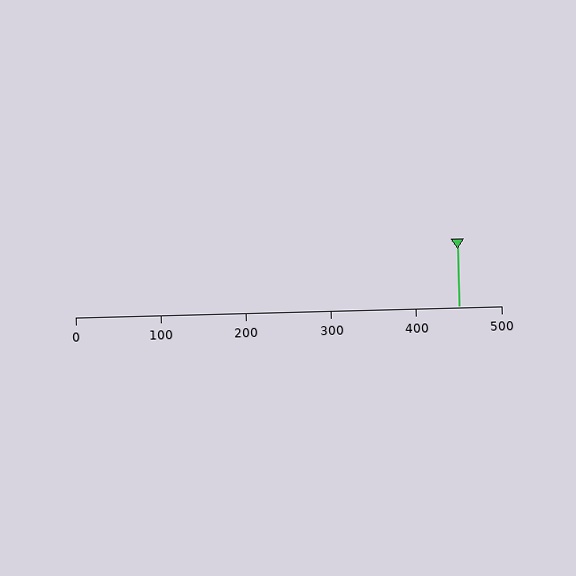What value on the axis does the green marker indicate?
The marker indicates approximately 450.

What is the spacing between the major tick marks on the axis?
The major ticks are spaced 100 apart.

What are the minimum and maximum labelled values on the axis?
The axis runs from 0 to 500.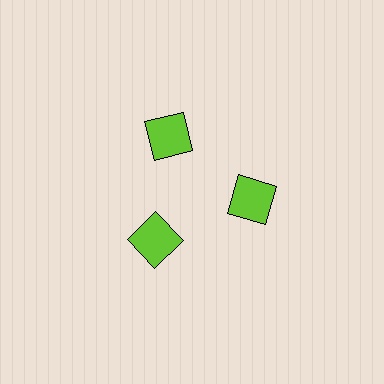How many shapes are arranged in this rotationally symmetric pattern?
There are 3 shapes, arranged in 3 groups of 1.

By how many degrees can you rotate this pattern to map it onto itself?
The pattern maps onto itself every 120 degrees of rotation.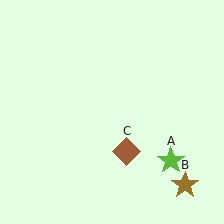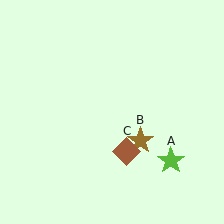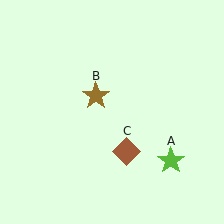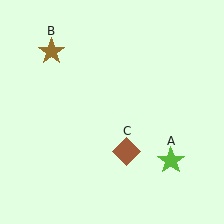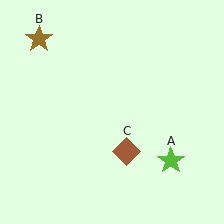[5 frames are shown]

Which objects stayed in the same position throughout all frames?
Lime star (object A) and brown diamond (object C) remained stationary.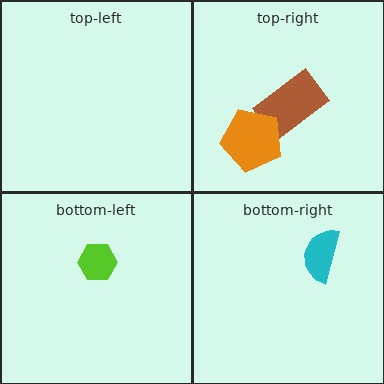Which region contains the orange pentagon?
The top-right region.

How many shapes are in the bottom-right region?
1.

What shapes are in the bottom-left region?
The lime hexagon.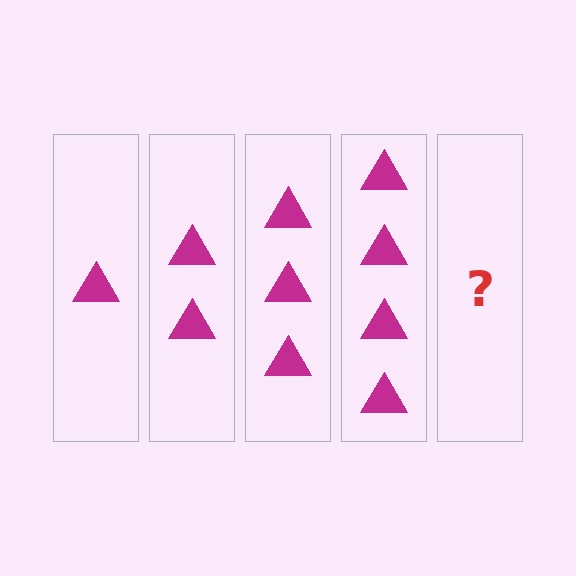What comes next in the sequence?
The next element should be 5 triangles.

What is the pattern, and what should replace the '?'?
The pattern is that each step adds one more triangle. The '?' should be 5 triangles.